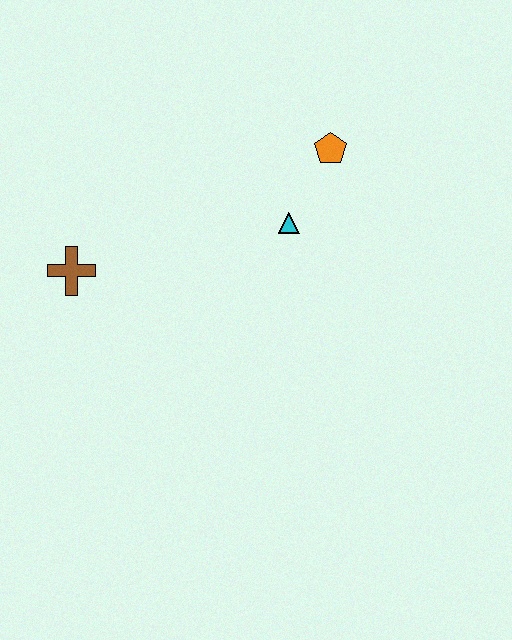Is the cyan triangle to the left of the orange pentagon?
Yes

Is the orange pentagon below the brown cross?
No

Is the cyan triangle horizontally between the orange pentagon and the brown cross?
Yes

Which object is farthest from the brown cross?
The orange pentagon is farthest from the brown cross.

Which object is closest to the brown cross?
The cyan triangle is closest to the brown cross.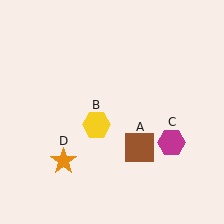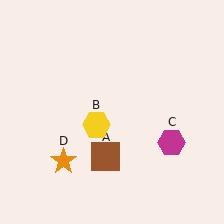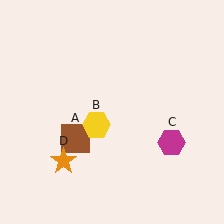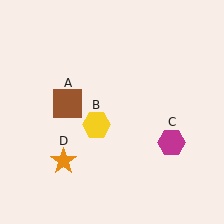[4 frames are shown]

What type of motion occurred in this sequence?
The brown square (object A) rotated clockwise around the center of the scene.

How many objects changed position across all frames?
1 object changed position: brown square (object A).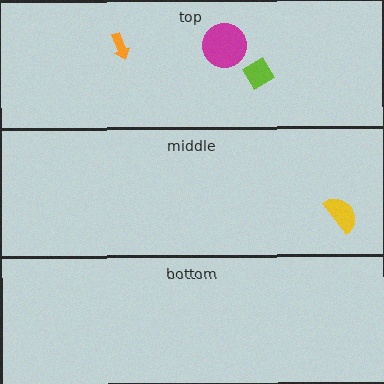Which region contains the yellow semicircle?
The middle region.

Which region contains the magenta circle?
The top region.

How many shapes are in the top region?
3.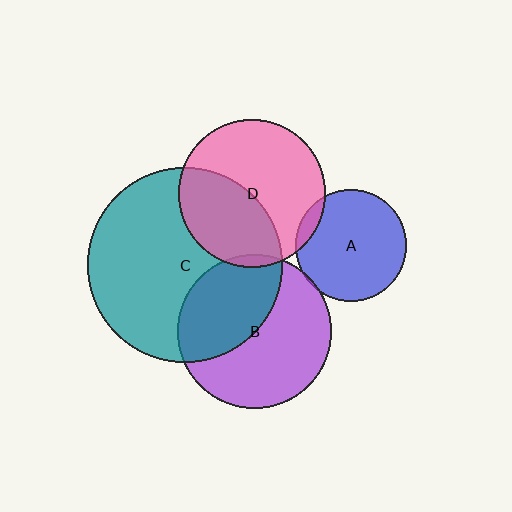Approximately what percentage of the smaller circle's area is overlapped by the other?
Approximately 5%.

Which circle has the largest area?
Circle C (teal).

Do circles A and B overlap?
Yes.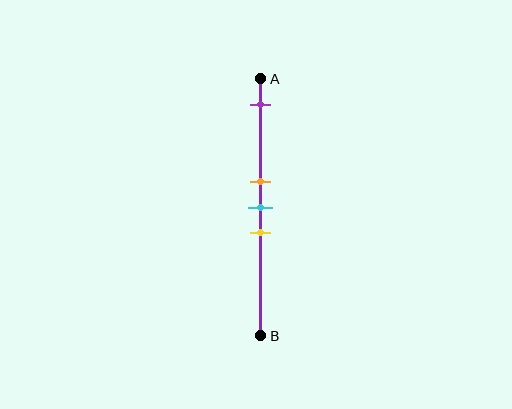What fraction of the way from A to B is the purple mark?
The purple mark is approximately 10% (0.1) of the way from A to B.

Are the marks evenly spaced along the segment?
No, the marks are not evenly spaced.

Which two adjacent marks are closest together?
The orange and cyan marks are the closest adjacent pair.